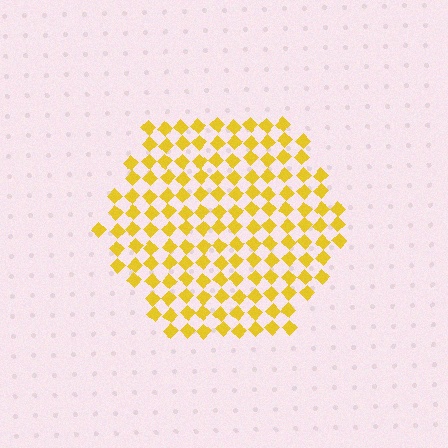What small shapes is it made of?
It is made of small diamonds.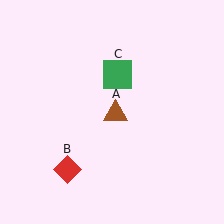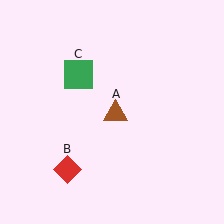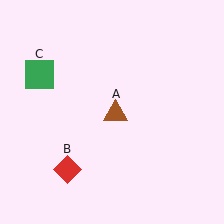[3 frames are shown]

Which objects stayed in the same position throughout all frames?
Brown triangle (object A) and red diamond (object B) remained stationary.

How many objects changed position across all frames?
1 object changed position: green square (object C).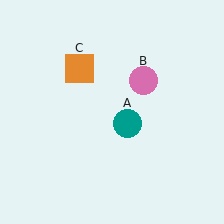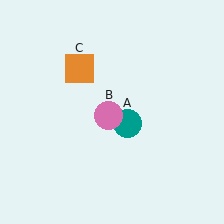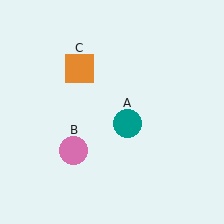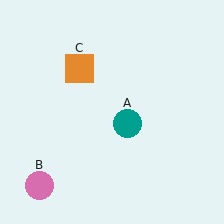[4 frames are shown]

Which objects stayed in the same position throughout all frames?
Teal circle (object A) and orange square (object C) remained stationary.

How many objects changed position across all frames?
1 object changed position: pink circle (object B).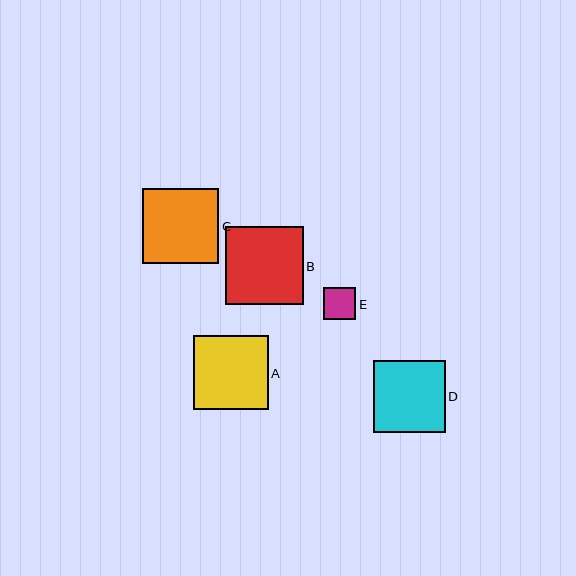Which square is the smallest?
Square E is the smallest with a size of approximately 32 pixels.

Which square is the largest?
Square B is the largest with a size of approximately 77 pixels.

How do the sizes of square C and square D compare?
Square C and square D are approximately the same size.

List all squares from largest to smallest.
From largest to smallest: B, C, A, D, E.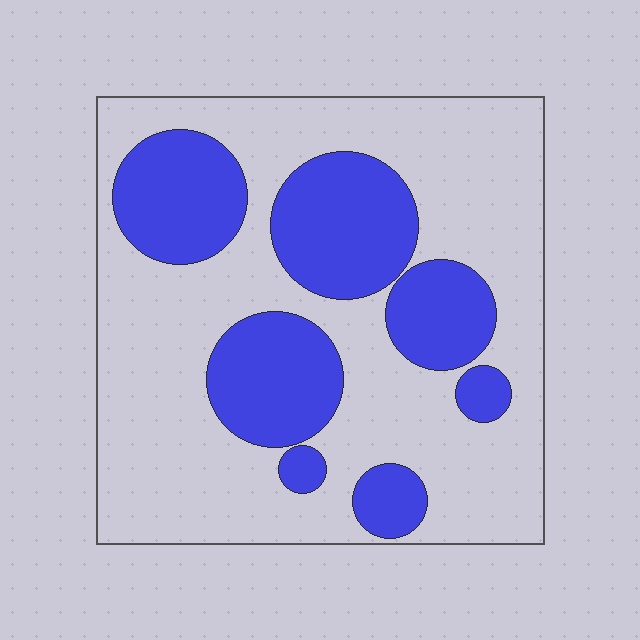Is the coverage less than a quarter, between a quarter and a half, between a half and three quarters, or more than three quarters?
Between a quarter and a half.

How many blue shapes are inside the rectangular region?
7.